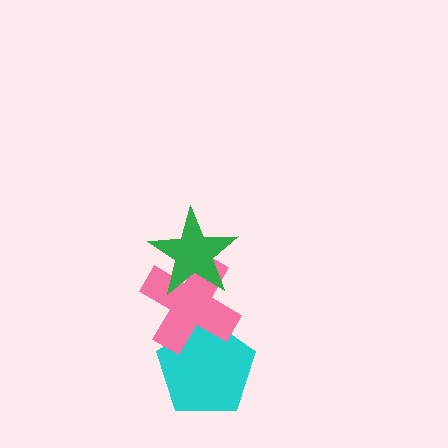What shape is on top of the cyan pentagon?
The pink cross is on top of the cyan pentagon.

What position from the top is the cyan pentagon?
The cyan pentagon is 3rd from the top.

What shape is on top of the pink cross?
The green star is on top of the pink cross.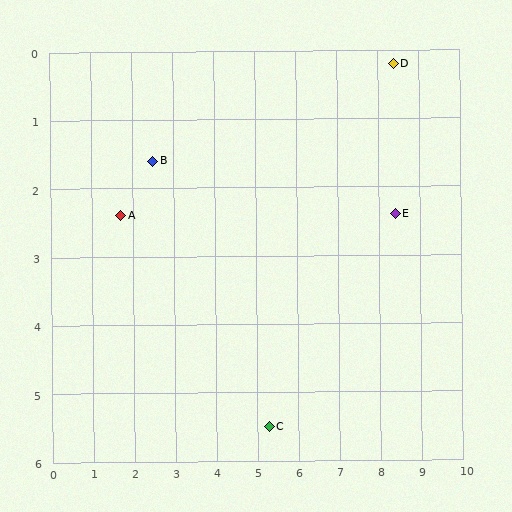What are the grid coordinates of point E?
Point E is at approximately (8.4, 2.4).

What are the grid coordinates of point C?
Point C is at approximately (5.3, 5.5).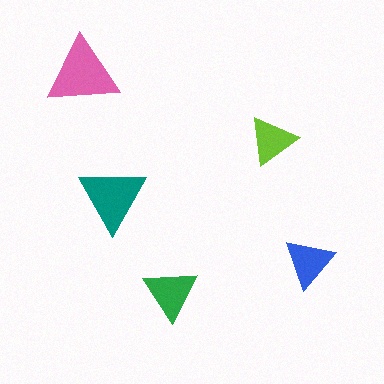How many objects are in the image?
There are 5 objects in the image.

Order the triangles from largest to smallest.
the pink one, the teal one, the green one, the blue one, the lime one.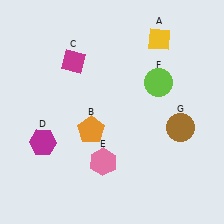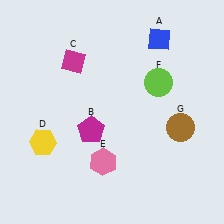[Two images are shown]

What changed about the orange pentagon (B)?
In Image 1, B is orange. In Image 2, it changed to magenta.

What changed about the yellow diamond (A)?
In Image 1, A is yellow. In Image 2, it changed to blue.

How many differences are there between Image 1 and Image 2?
There are 3 differences between the two images.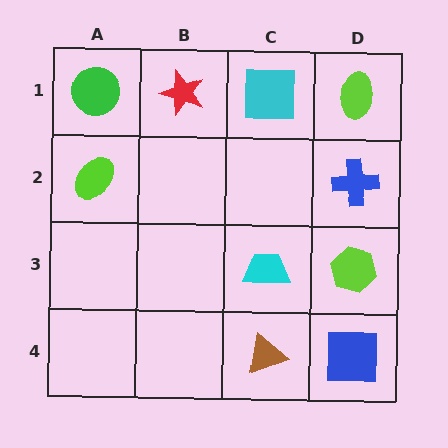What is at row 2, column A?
A lime ellipse.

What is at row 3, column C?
A cyan trapezoid.